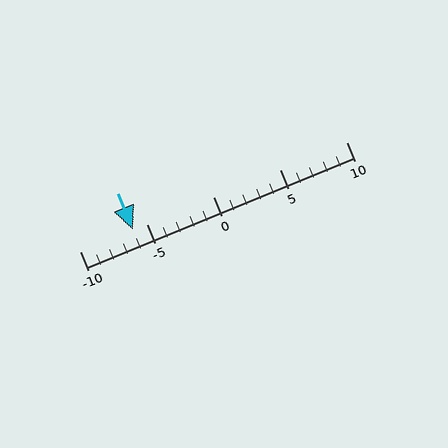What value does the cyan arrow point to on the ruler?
The cyan arrow points to approximately -6.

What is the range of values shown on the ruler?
The ruler shows values from -10 to 10.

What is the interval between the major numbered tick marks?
The major tick marks are spaced 5 units apart.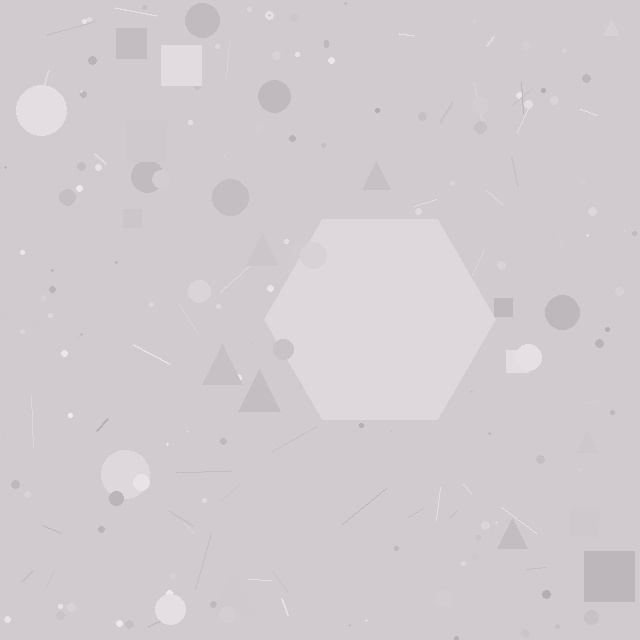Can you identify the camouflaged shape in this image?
The camouflaged shape is a hexagon.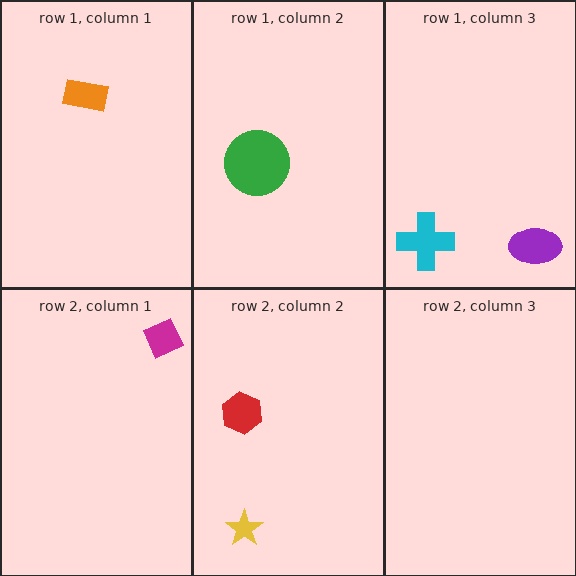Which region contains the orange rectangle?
The row 1, column 1 region.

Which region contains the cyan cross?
The row 1, column 3 region.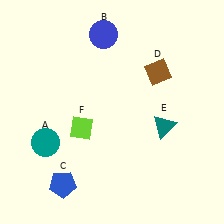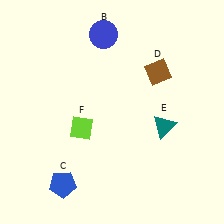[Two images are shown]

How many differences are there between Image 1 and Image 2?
There is 1 difference between the two images.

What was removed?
The teal circle (A) was removed in Image 2.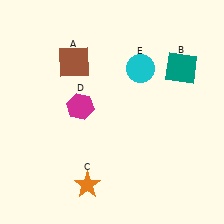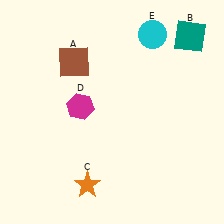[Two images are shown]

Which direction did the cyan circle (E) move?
The cyan circle (E) moved up.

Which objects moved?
The objects that moved are: the teal square (B), the cyan circle (E).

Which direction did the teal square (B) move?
The teal square (B) moved up.